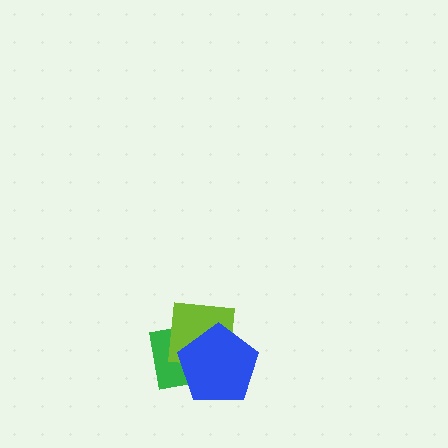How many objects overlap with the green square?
2 objects overlap with the green square.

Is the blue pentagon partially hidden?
No, no other shape covers it.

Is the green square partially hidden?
Yes, it is partially covered by another shape.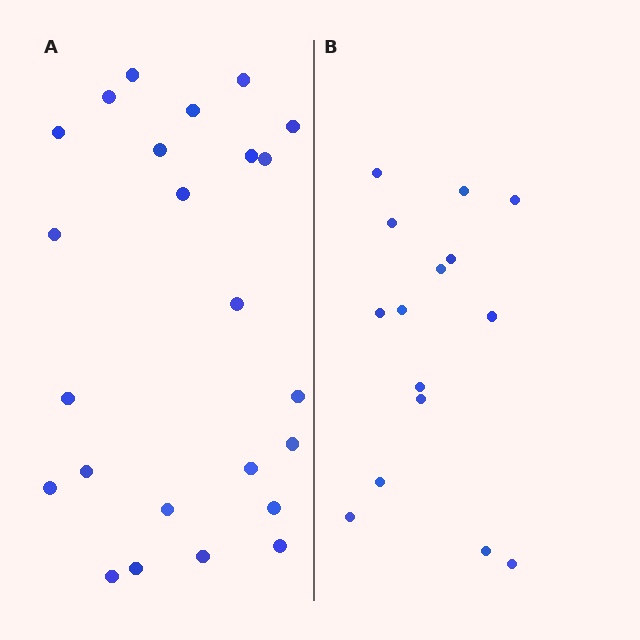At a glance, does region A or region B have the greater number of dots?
Region A (the left region) has more dots.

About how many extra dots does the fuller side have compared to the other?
Region A has roughly 8 or so more dots than region B.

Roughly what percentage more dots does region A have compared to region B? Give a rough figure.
About 60% more.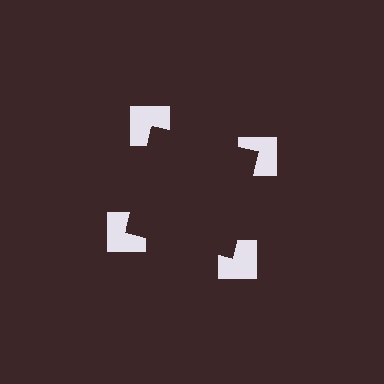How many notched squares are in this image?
There are 4 — one at each vertex of the illusory square.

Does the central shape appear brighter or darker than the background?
It typically appears slightly darker than the background, even though no actual brightness change is drawn.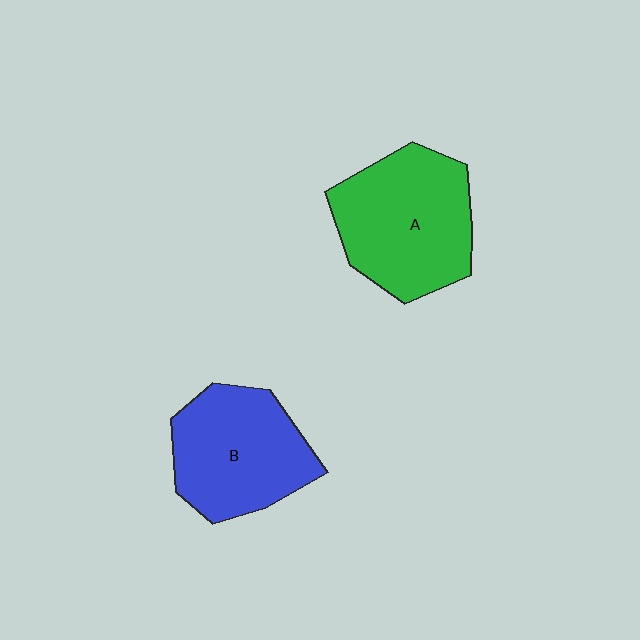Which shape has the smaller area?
Shape B (blue).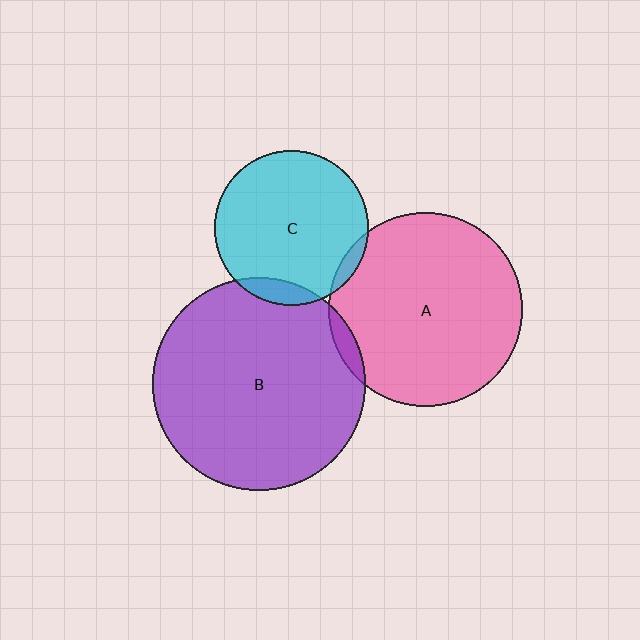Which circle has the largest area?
Circle B (purple).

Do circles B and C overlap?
Yes.